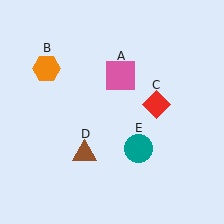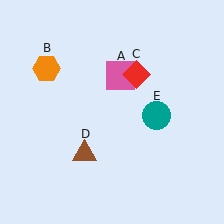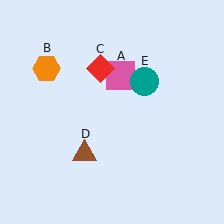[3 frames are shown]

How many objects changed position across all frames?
2 objects changed position: red diamond (object C), teal circle (object E).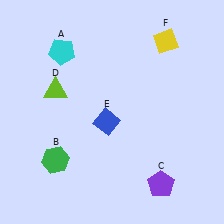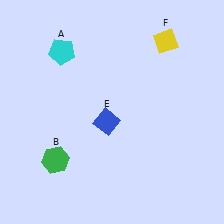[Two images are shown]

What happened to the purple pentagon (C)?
The purple pentagon (C) was removed in Image 2. It was in the bottom-right area of Image 1.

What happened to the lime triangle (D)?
The lime triangle (D) was removed in Image 2. It was in the top-left area of Image 1.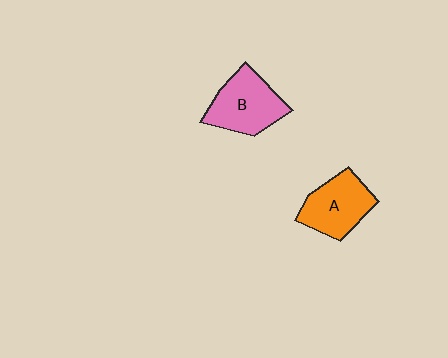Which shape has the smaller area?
Shape A (orange).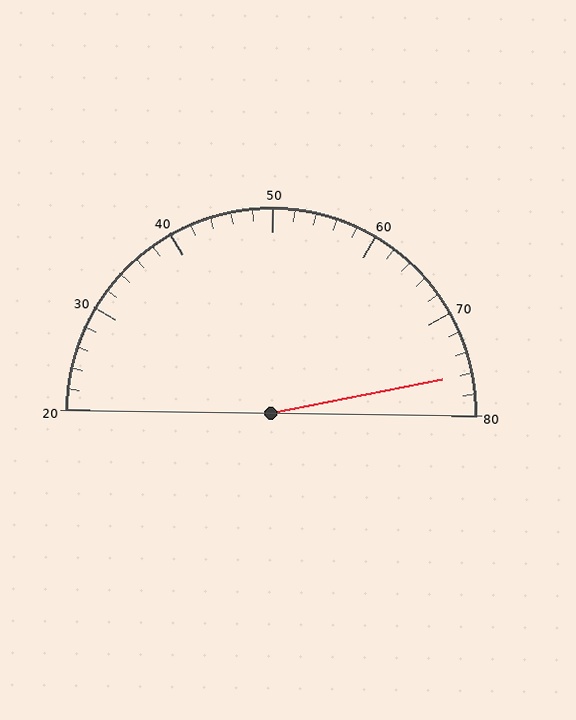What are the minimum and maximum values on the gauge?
The gauge ranges from 20 to 80.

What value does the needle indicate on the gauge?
The needle indicates approximately 76.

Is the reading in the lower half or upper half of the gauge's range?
The reading is in the upper half of the range (20 to 80).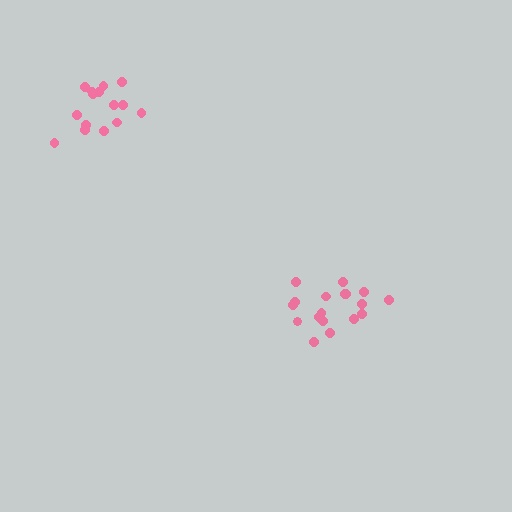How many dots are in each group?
Group 1: 15 dots, Group 2: 18 dots (33 total).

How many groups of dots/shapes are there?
There are 2 groups.